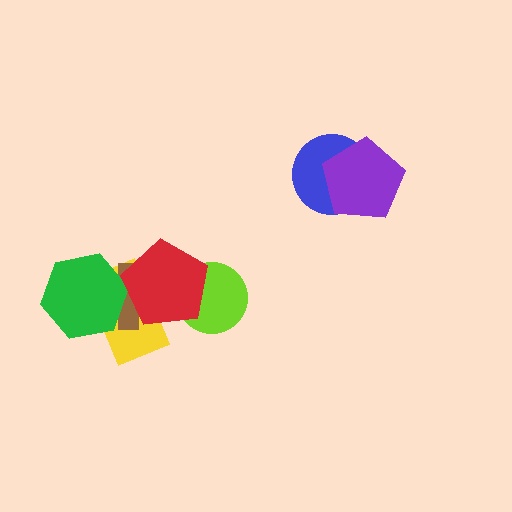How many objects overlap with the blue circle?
1 object overlaps with the blue circle.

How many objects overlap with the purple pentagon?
1 object overlaps with the purple pentagon.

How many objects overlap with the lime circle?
1 object overlaps with the lime circle.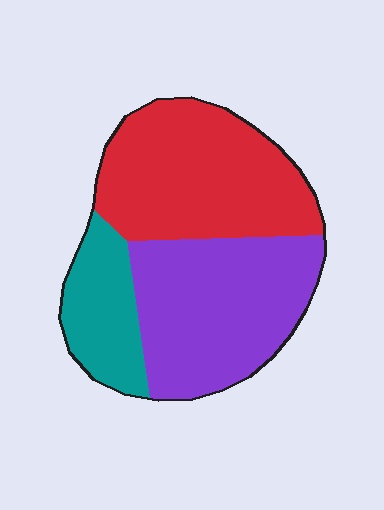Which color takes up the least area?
Teal, at roughly 20%.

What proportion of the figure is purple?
Purple takes up about two fifths (2/5) of the figure.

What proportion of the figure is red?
Red takes up about two fifths (2/5) of the figure.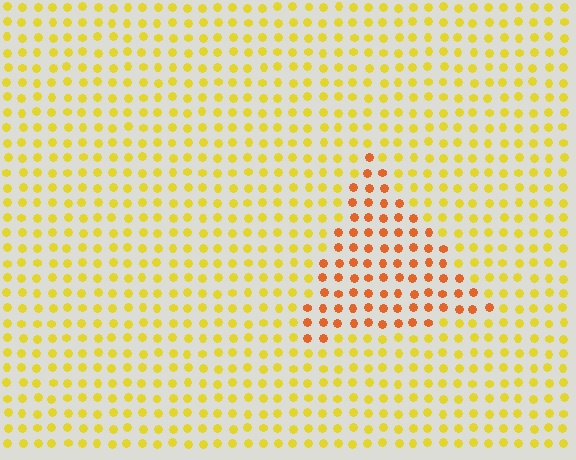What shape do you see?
I see a triangle.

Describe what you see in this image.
The image is filled with small yellow elements in a uniform arrangement. A triangle-shaped region is visible where the elements are tinted to a slightly different hue, forming a subtle color boundary.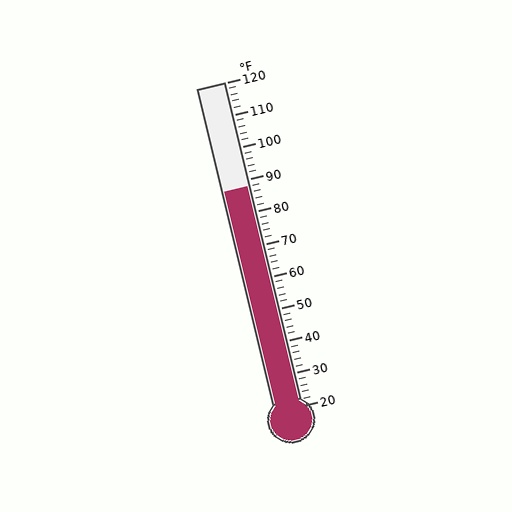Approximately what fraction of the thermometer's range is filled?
The thermometer is filled to approximately 70% of its range.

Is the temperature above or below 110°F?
The temperature is below 110°F.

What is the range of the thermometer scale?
The thermometer scale ranges from 20°F to 120°F.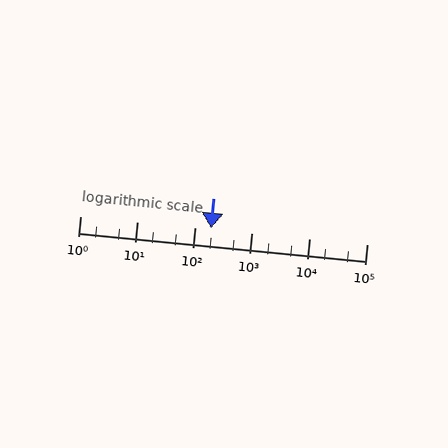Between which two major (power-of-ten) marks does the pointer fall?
The pointer is between 100 and 1000.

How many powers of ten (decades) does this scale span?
The scale spans 5 decades, from 1 to 100000.